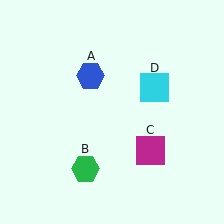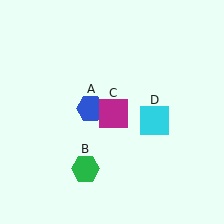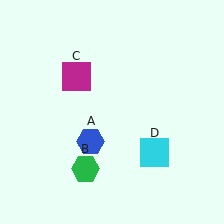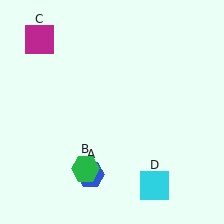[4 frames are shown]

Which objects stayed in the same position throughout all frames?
Green hexagon (object B) remained stationary.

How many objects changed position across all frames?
3 objects changed position: blue hexagon (object A), magenta square (object C), cyan square (object D).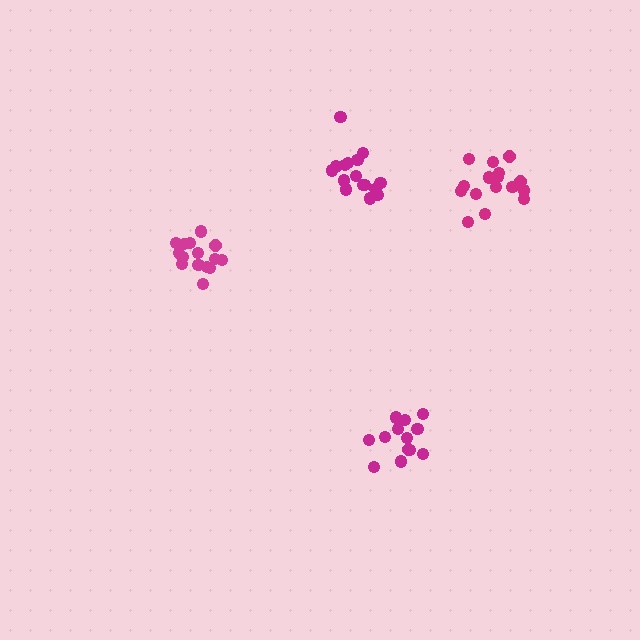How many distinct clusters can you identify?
There are 4 distinct clusters.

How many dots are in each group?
Group 1: 13 dots, Group 2: 15 dots, Group 3: 16 dots, Group 4: 16 dots (60 total).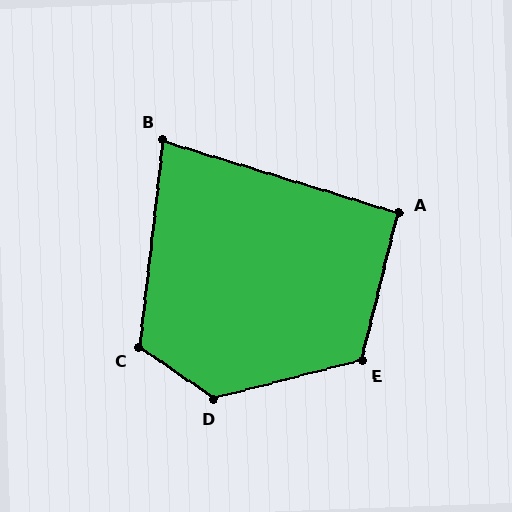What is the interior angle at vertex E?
Approximately 118 degrees (obtuse).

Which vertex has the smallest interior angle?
B, at approximately 79 degrees.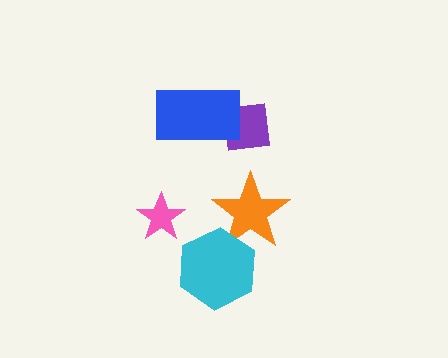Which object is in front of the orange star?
The cyan hexagon is in front of the orange star.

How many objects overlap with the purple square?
1 object overlaps with the purple square.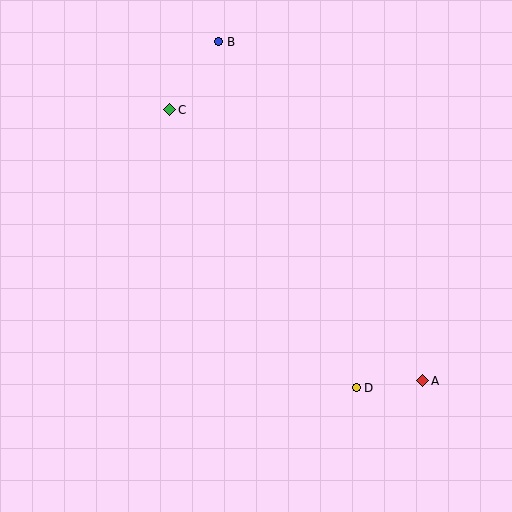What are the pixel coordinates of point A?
Point A is at (423, 381).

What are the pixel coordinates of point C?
Point C is at (170, 110).